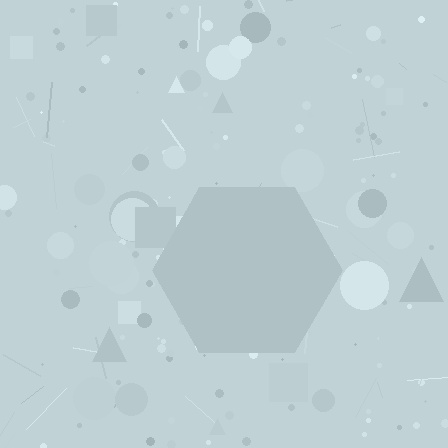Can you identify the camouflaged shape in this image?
The camouflaged shape is a hexagon.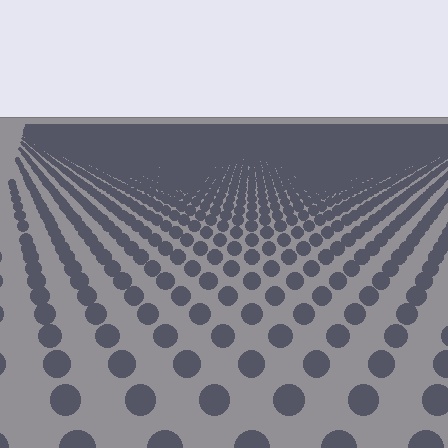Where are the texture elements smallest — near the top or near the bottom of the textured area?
Near the top.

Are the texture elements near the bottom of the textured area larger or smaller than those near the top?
Larger. Near the bottom, elements are closer to the viewer and appear at a bigger on-screen size.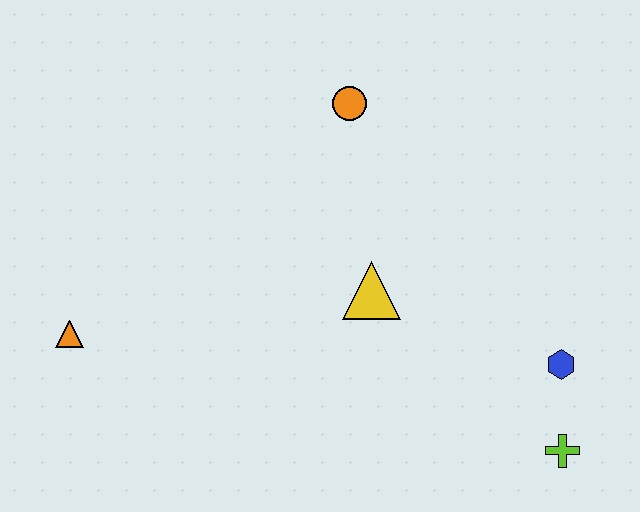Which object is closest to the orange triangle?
The yellow triangle is closest to the orange triangle.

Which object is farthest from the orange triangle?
The lime cross is farthest from the orange triangle.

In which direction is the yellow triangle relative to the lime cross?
The yellow triangle is to the left of the lime cross.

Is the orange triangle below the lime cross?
No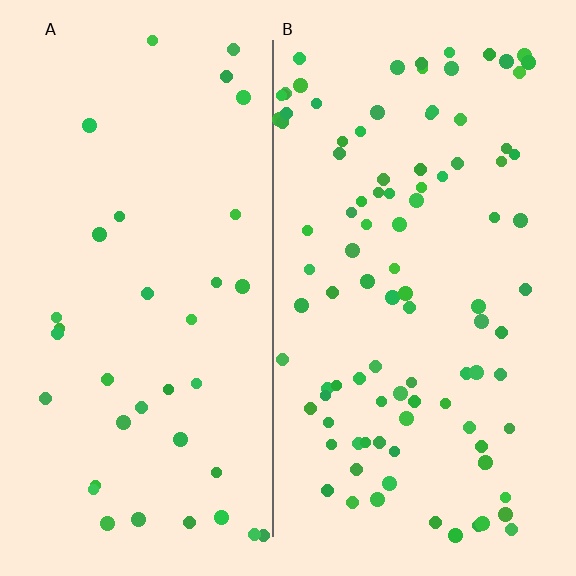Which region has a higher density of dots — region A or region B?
B (the right).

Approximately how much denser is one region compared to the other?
Approximately 2.7× — region B over region A.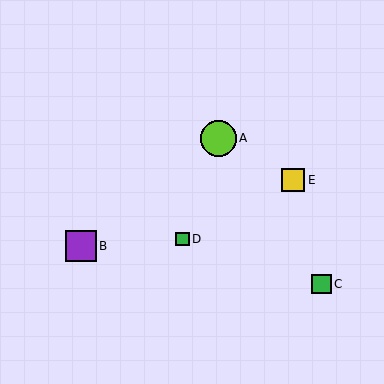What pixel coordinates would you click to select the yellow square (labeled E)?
Click at (293, 180) to select the yellow square E.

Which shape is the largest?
The lime circle (labeled A) is the largest.